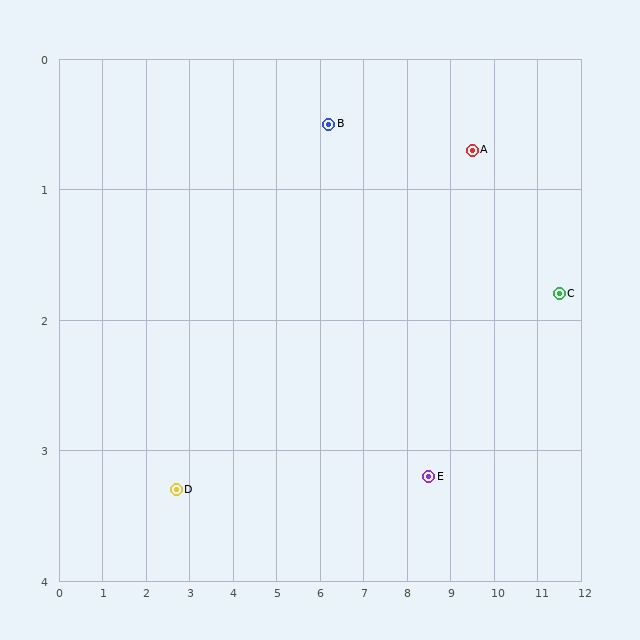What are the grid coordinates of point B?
Point B is at approximately (6.2, 0.5).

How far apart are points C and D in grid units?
Points C and D are about 8.9 grid units apart.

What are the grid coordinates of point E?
Point E is at approximately (8.5, 3.2).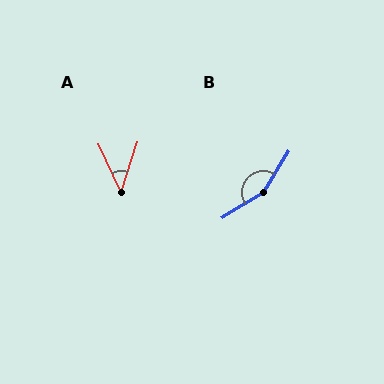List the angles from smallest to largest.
A (44°), B (153°).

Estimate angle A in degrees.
Approximately 44 degrees.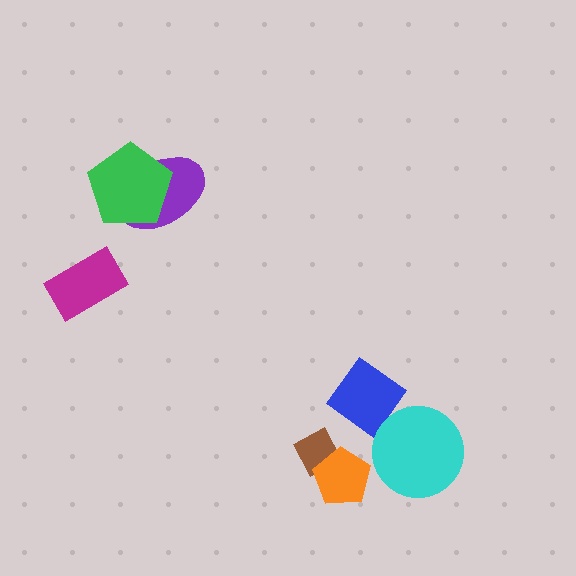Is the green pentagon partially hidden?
No, no other shape covers it.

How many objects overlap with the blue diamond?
1 object overlaps with the blue diamond.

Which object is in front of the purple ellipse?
The green pentagon is in front of the purple ellipse.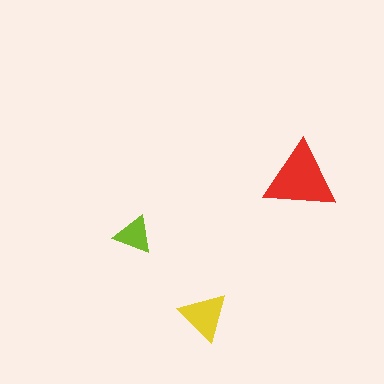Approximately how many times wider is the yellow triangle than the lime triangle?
About 1.5 times wider.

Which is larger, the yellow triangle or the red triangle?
The red one.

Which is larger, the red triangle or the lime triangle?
The red one.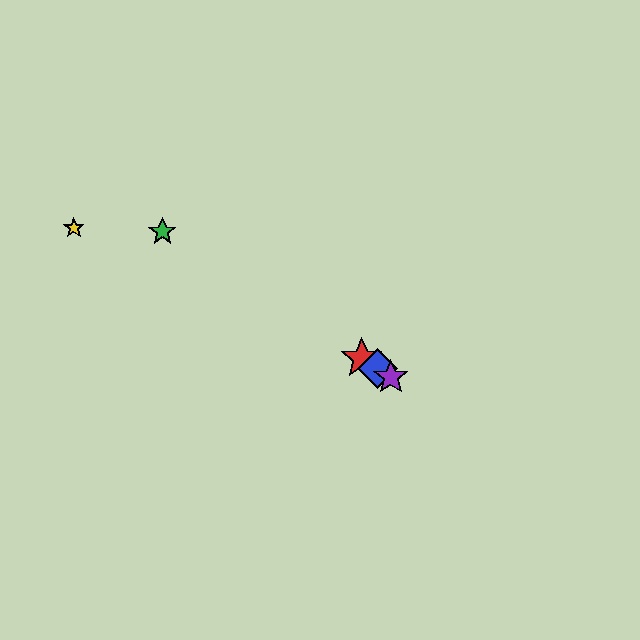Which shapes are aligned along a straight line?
The red star, the blue diamond, the green star, the purple star are aligned along a straight line.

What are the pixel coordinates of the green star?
The green star is at (162, 231).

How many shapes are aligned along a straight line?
4 shapes (the red star, the blue diamond, the green star, the purple star) are aligned along a straight line.